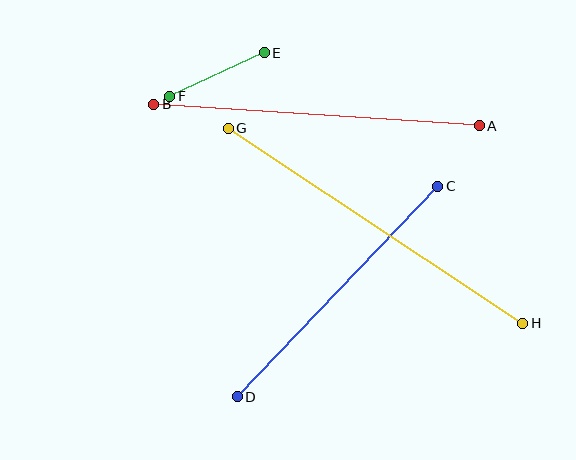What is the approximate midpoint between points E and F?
The midpoint is at approximately (217, 74) pixels.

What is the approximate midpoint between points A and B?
The midpoint is at approximately (316, 115) pixels.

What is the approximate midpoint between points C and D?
The midpoint is at approximately (337, 291) pixels.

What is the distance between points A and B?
The distance is approximately 326 pixels.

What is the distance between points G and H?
The distance is approximately 353 pixels.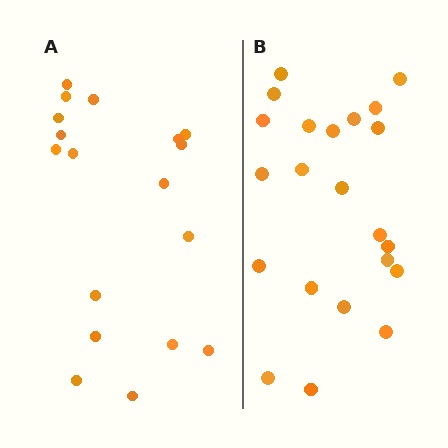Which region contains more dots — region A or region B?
Region B (the right region) has more dots.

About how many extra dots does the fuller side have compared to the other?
Region B has about 4 more dots than region A.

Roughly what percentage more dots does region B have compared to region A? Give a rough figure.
About 20% more.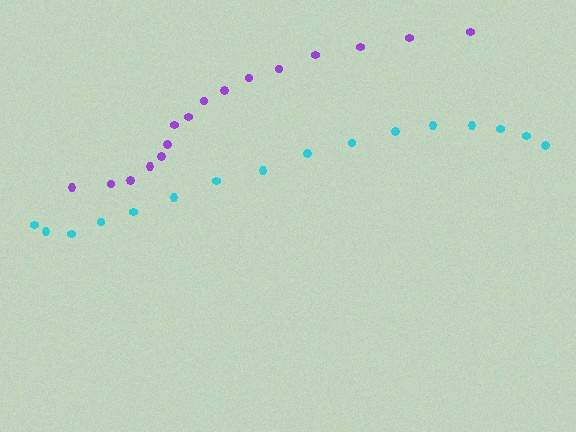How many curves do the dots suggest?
There are 2 distinct paths.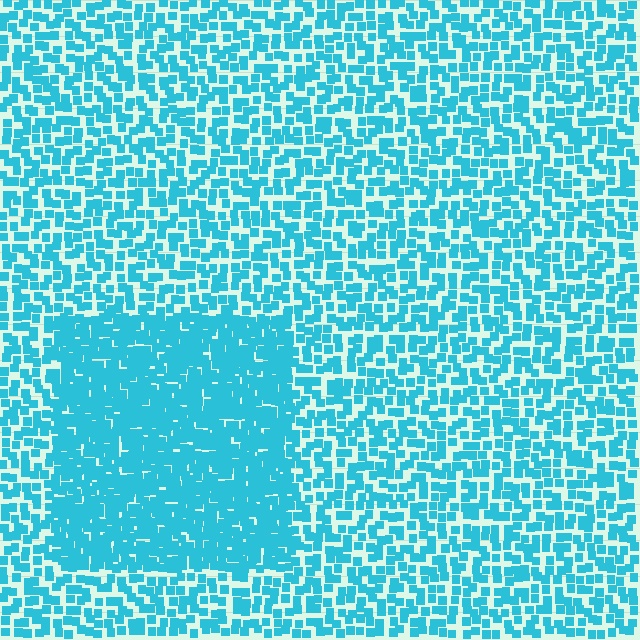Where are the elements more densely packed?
The elements are more densely packed inside the rectangle boundary.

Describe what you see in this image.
The image contains small cyan elements arranged at two different densities. A rectangle-shaped region is visible where the elements are more densely packed than the surrounding area.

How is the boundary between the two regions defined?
The boundary is defined by a change in element density (approximately 1.9x ratio). All elements are the same color, size, and shape.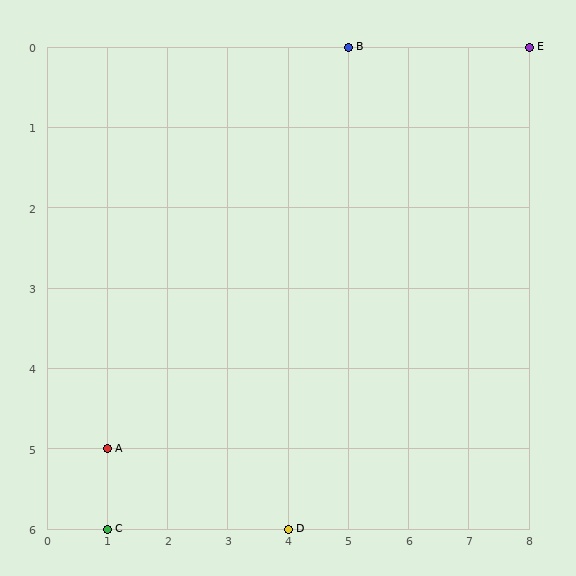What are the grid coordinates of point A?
Point A is at grid coordinates (1, 5).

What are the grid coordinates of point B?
Point B is at grid coordinates (5, 0).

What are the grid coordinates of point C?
Point C is at grid coordinates (1, 6).